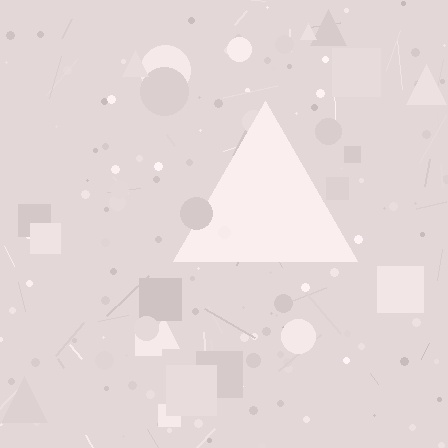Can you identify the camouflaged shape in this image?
The camouflaged shape is a triangle.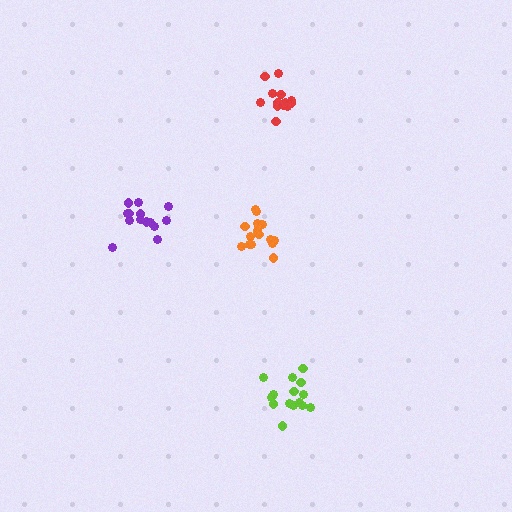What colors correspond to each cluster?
The clusters are colored: purple, red, lime, orange.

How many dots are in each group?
Group 1: 14 dots, Group 2: 13 dots, Group 3: 15 dots, Group 4: 16 dots (58 total).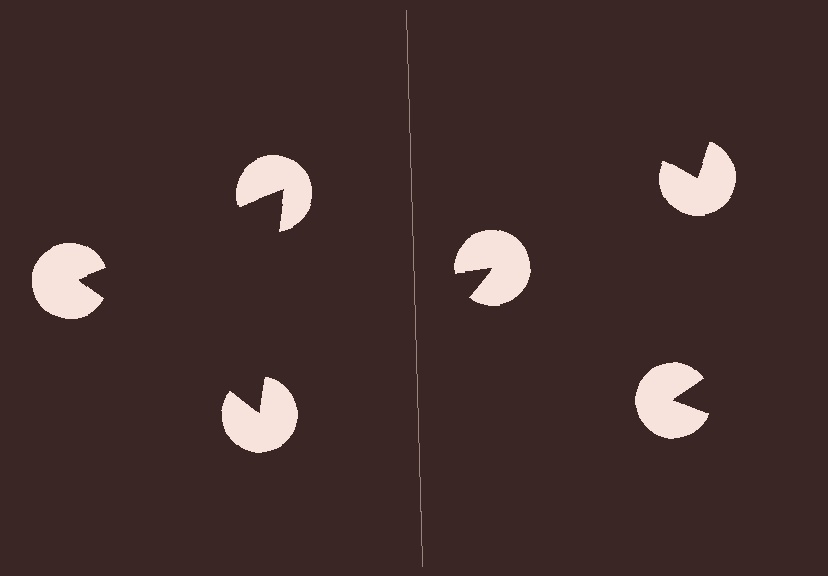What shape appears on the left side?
An illusory triangle.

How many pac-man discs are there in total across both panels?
6 — 3 on each side.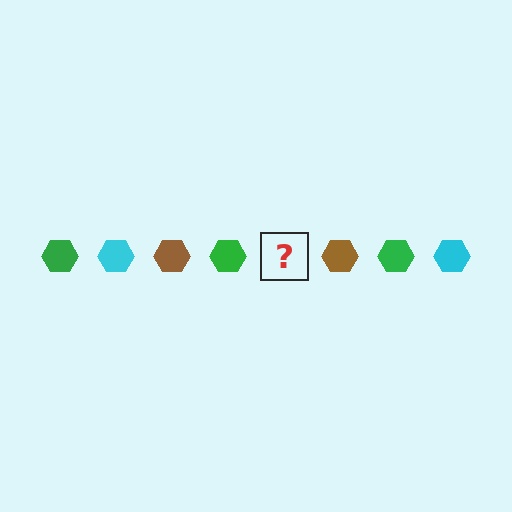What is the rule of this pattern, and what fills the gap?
The rule is that the pattern cycles through green, cyan, brown hexagons. The gap should be filled with a cyan hexagon.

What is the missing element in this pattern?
The missing element is a cyan hexagon.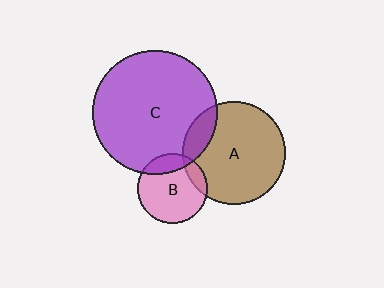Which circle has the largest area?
Circle C (purple).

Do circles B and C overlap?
Yes.